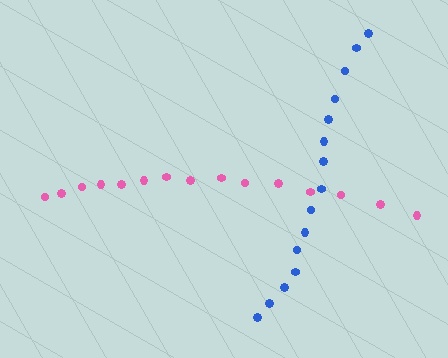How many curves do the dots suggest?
There are 2 distinct paths.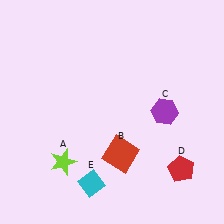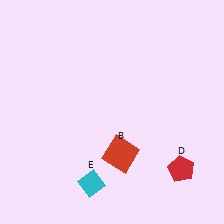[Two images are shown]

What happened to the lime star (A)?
The lime star (A) was removed in Image 2. It was in the bottom-left area of Image 1.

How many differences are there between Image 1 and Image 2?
There are 2 differences between the two images.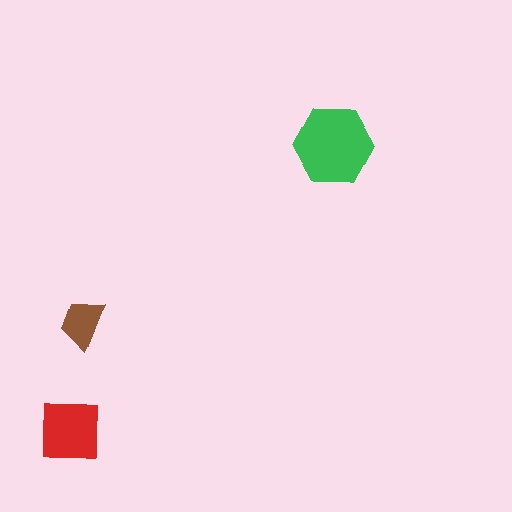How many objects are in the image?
There are 3 objects in the image.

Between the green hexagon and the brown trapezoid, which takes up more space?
The green hexagon.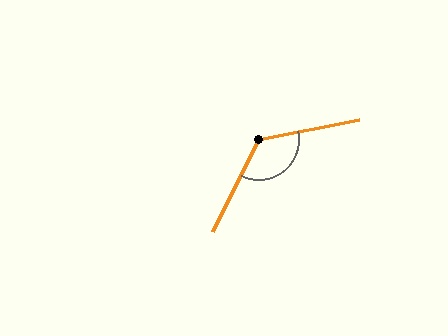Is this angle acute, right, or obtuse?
It is obtuse.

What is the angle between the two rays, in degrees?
Approximately 128 degrees.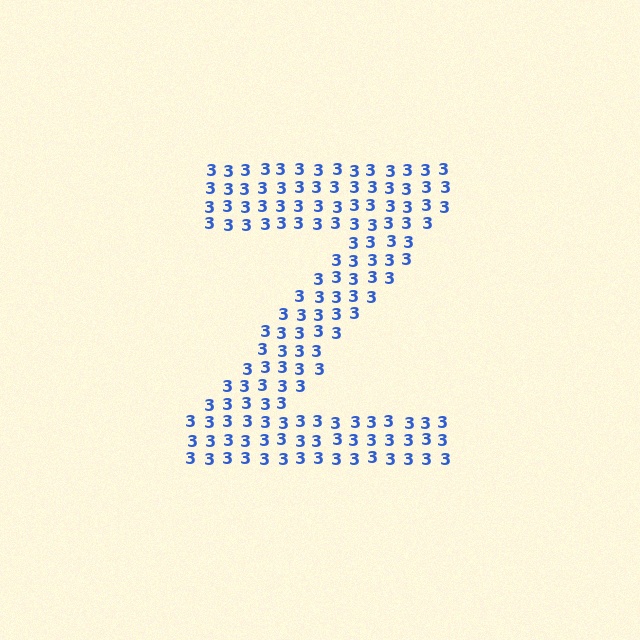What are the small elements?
The small elements are digit 3's.